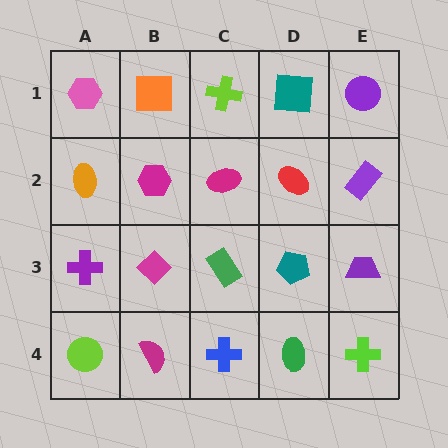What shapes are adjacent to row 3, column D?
A red ellipse (row 2, column D), a green ellipse (row 4, column D), a green rectangle (row 3, column C), a purple trapezoid (row 3, column E).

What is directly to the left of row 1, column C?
An orange square.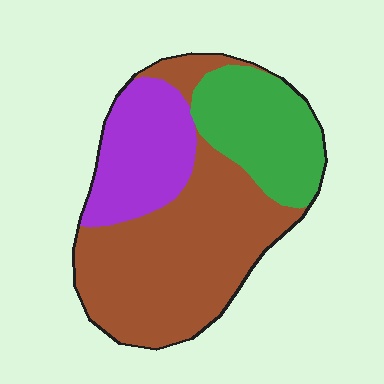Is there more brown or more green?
Brown.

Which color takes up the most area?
Brown, at roughly 55%.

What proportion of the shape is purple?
Purple covers 23% of the shape.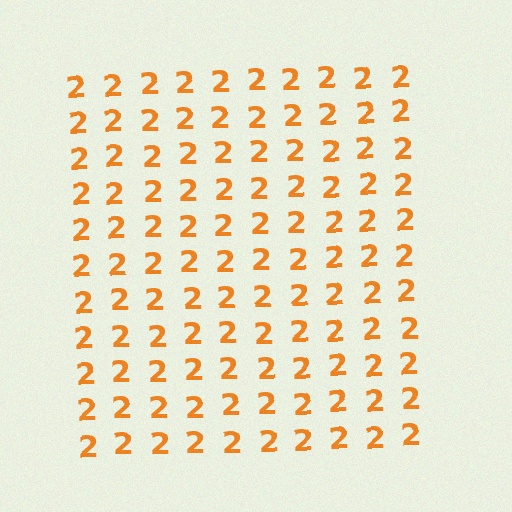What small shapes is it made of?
It is made of small digit 2's.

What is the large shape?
The large shape is a square.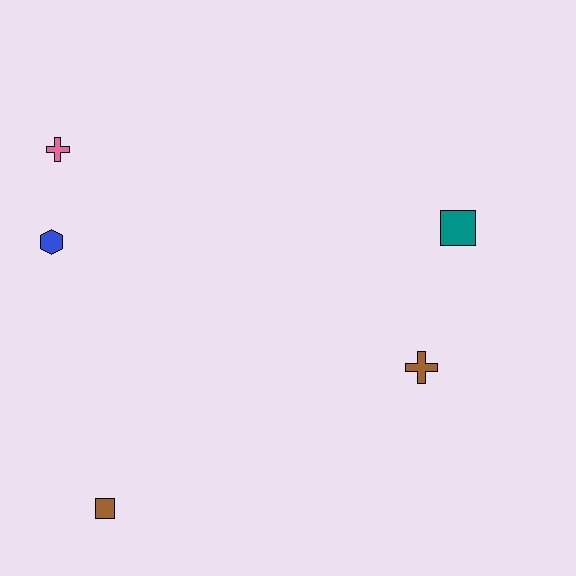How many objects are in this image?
There are 5 objects.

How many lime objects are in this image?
There are no lime objects.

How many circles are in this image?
There are no circles.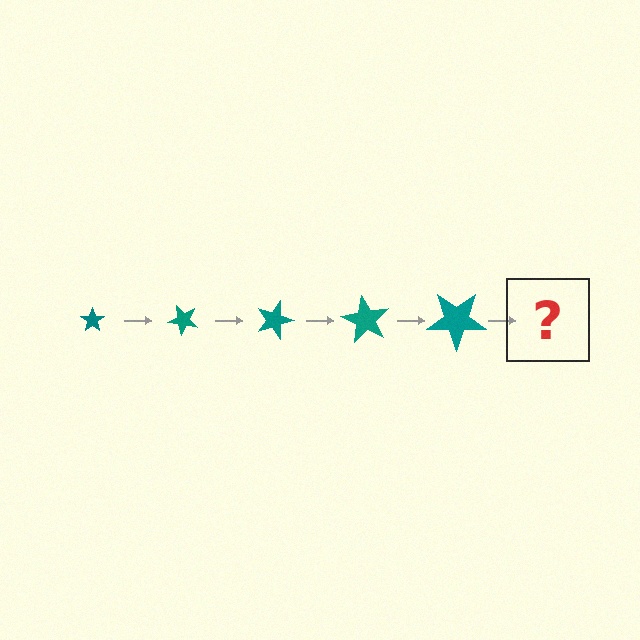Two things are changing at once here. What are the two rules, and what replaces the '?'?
The two rules are that the star grows larger each step and it rotates 45 degrees each step. The '?' should be a star, larger than the previous one and rotated 225 degrees from the start.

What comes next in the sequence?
The next element should be a star, larger than the previous one and rotated 225 degrees from the start.